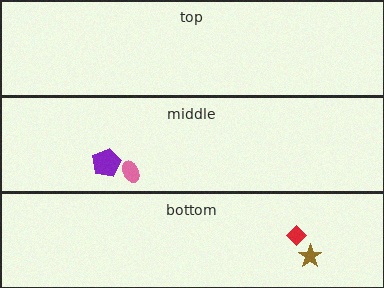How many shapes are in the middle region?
2.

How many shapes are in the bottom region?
2.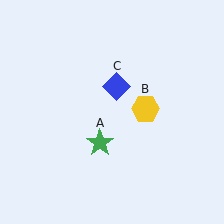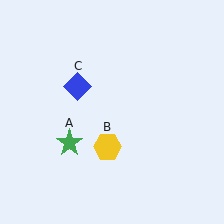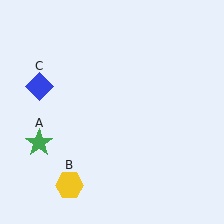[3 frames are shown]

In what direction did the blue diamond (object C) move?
The blue diamond (object C) moved left.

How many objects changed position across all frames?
3 objects changed position: green star (object A), yellow hexagon (object B), blue diamond (object C).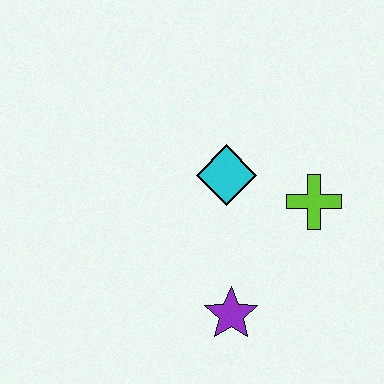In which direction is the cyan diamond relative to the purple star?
The cyan diamond is above the purple star.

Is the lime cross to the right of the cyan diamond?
Yes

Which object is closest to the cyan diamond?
The lime cross is closest to the cyan diamond.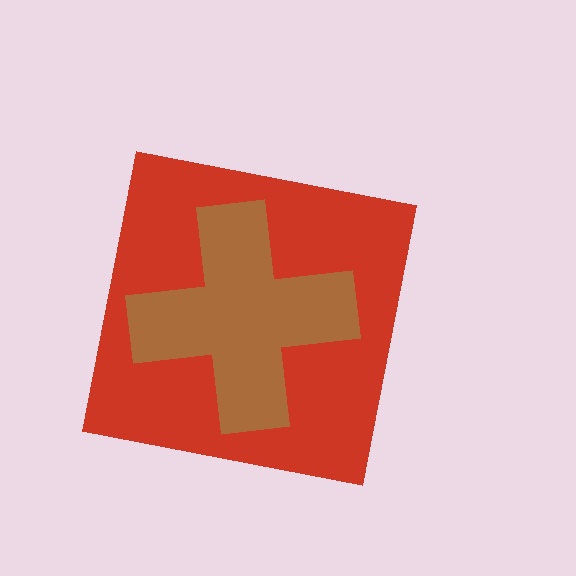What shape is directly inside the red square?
The brown cross.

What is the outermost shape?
The red square.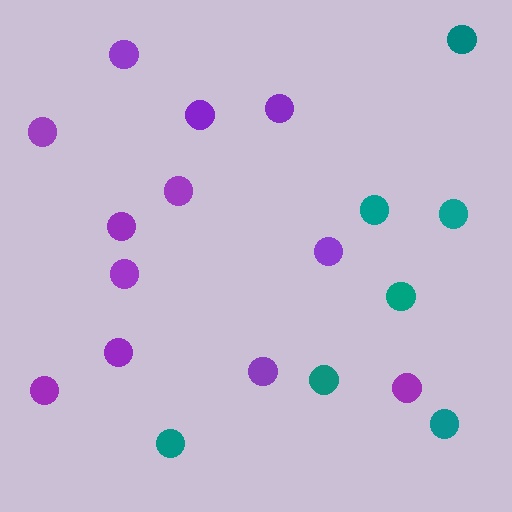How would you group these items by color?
There are 2 groups: one group of teal circles (7) and one group of purple circles (12).